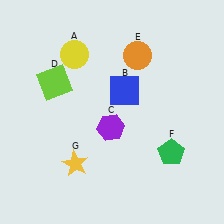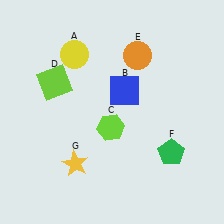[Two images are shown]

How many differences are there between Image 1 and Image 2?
There is 1 difference between the two images.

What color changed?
The hexagon (C) changed from purple in Image 1 to lime in Image 2.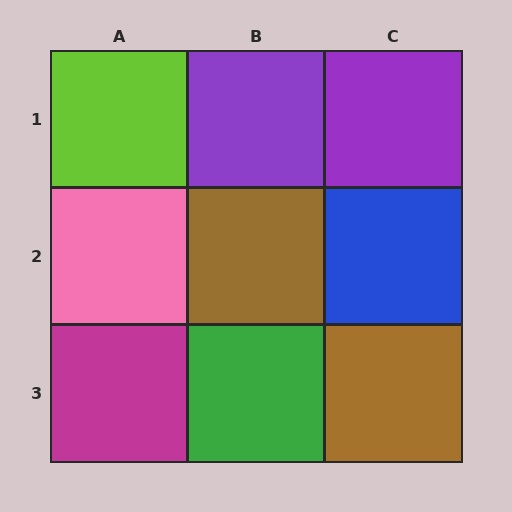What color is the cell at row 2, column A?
Pink.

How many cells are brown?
2 cells are brown.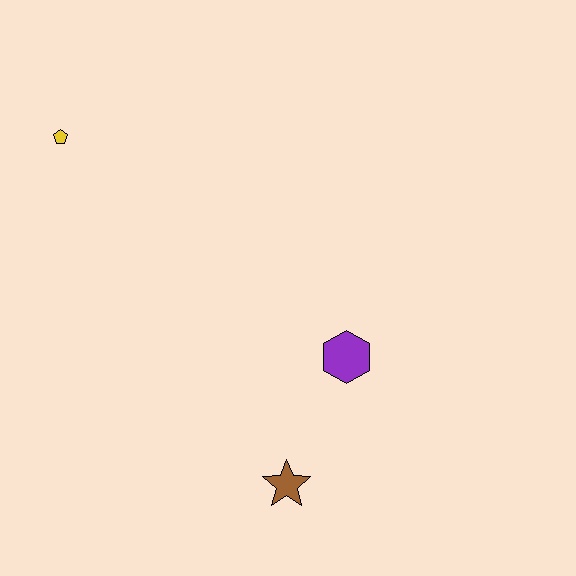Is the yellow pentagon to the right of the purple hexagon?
No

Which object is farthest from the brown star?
The yellow pentagon is farthest from the brown star.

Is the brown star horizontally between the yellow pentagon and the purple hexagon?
Yes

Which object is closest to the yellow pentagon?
The purple hexagon is closest to the yellow pentagon.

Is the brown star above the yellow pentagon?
No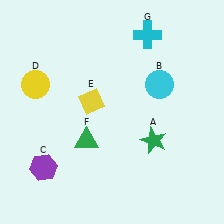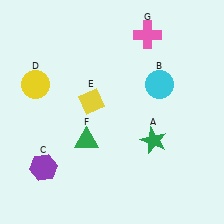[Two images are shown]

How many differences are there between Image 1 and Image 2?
There is 1 difference between the two images.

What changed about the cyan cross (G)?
In Image 1, G is cyan. In Image 2, it changed to pink.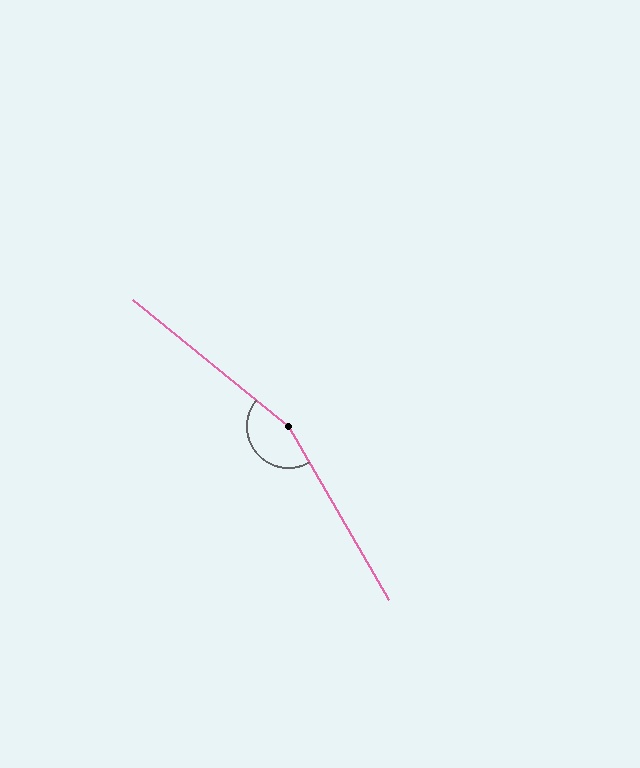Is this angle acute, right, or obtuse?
It is obtuse.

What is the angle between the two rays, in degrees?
Approximately 159 degrees.